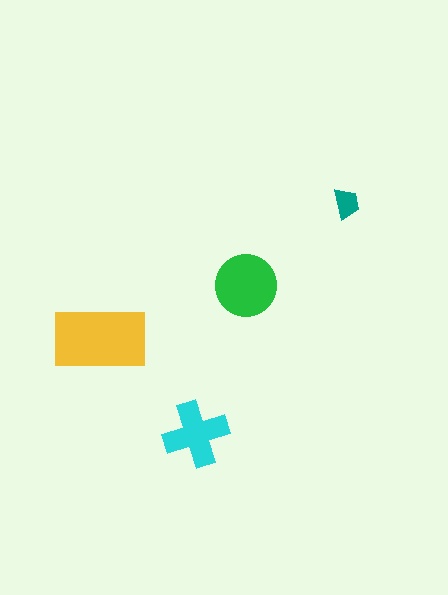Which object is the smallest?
The teal trapezoid.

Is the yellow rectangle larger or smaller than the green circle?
Larger.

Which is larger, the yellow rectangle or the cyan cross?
The yellow rectangle.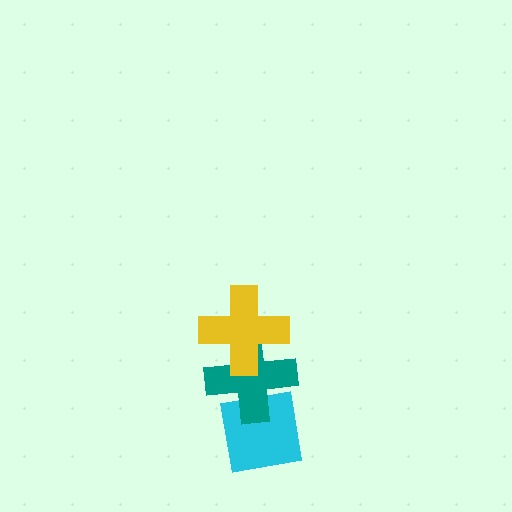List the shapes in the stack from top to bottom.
From top to bottom: the yellow cross, the teal cross, the cyan square.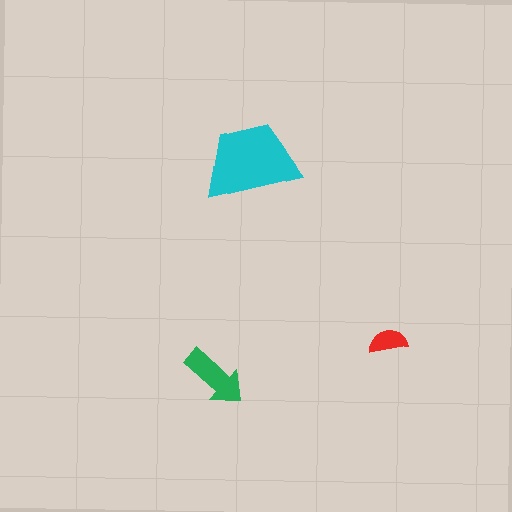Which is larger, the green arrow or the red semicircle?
The green arrow.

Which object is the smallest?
The red semicircle.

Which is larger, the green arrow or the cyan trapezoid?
The cyan trapezoid.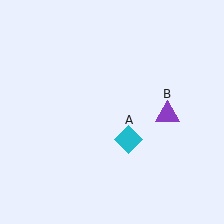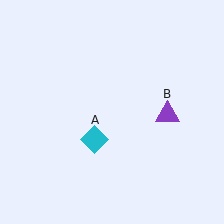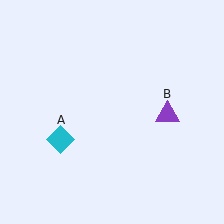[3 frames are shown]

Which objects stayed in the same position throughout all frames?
Purple triangle (object B) remained stationary.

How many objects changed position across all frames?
1 object changed position: cyan diamond (object A).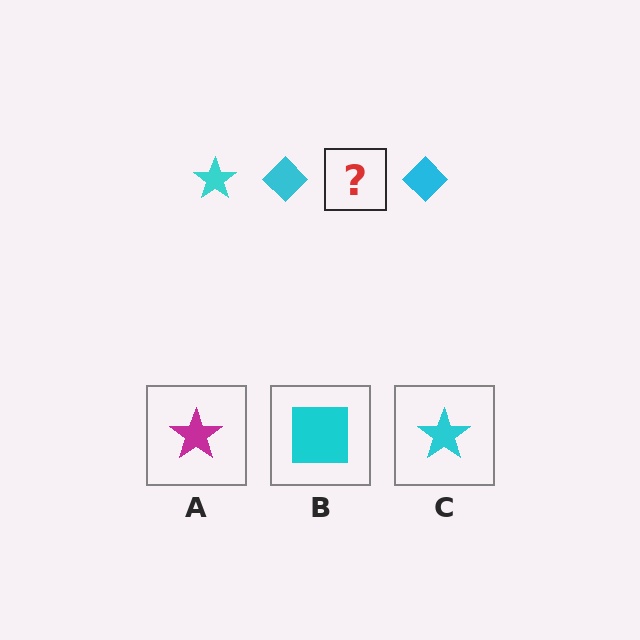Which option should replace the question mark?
Option C.